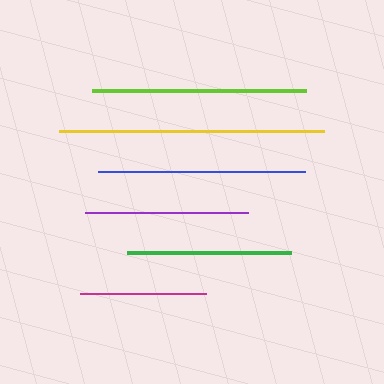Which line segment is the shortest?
The magenta line is the shortest at approximately 126 pixels.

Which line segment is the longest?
The yellow line is the longest at approximately 265 pixels.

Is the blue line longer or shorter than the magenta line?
The blue line is longer than the magenta line.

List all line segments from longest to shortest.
From longest to shortest: yellow, lime, blue, green, purple, magenta.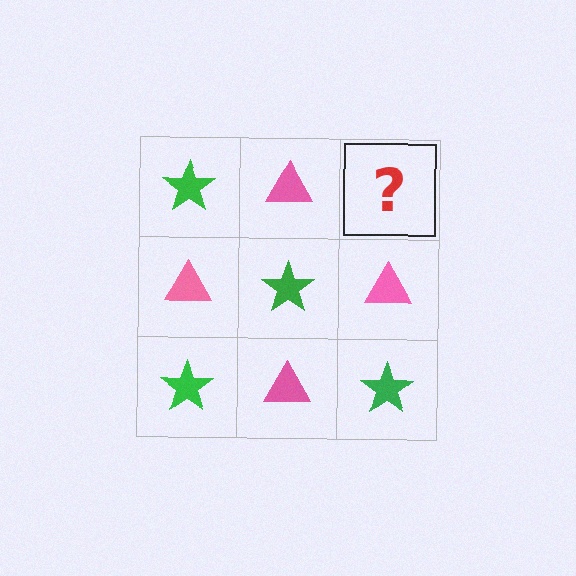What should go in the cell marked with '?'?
The missing cell should contain a green star.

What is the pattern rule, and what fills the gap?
The rule is that it alternates green star and pink triangle in a checkerboard pattern. The gap should be filled with a green star.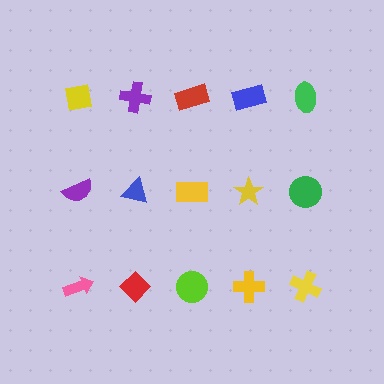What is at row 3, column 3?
A lime circle.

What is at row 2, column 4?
A yellow star.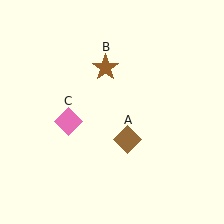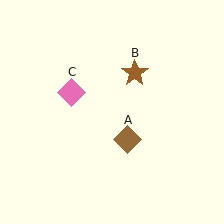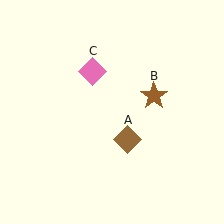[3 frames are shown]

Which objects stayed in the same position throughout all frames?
Brown diamond (object A) remained stationary.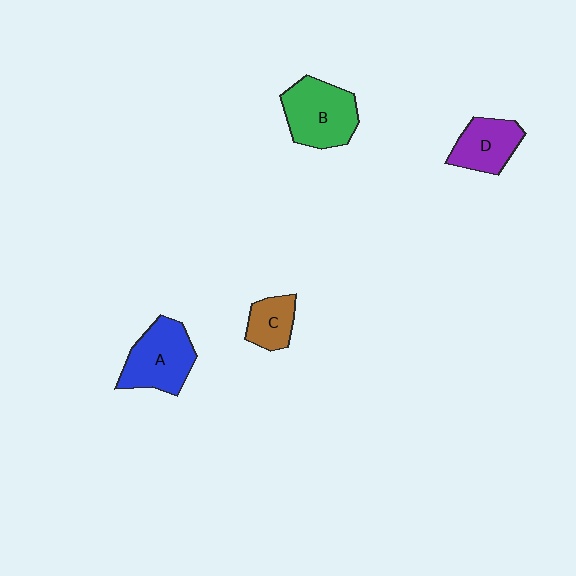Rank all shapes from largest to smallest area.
From largest to smallest: B (green), A (blue), D (purple), C (brown).